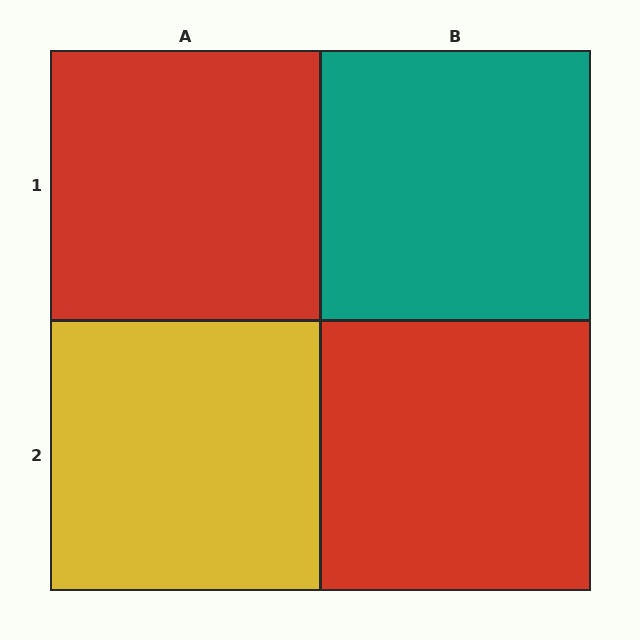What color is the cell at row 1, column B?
Teal.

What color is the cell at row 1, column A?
Red.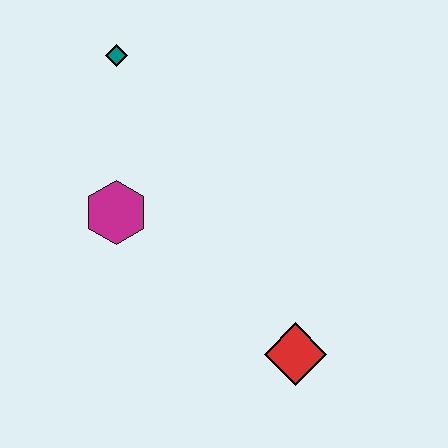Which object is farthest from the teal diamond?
The red diamond is farthest from the teal diamond.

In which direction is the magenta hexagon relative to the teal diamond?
The magenta hexagon is below the teal diamond.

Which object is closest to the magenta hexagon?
The teal diamond is closest to the magenta hexagon.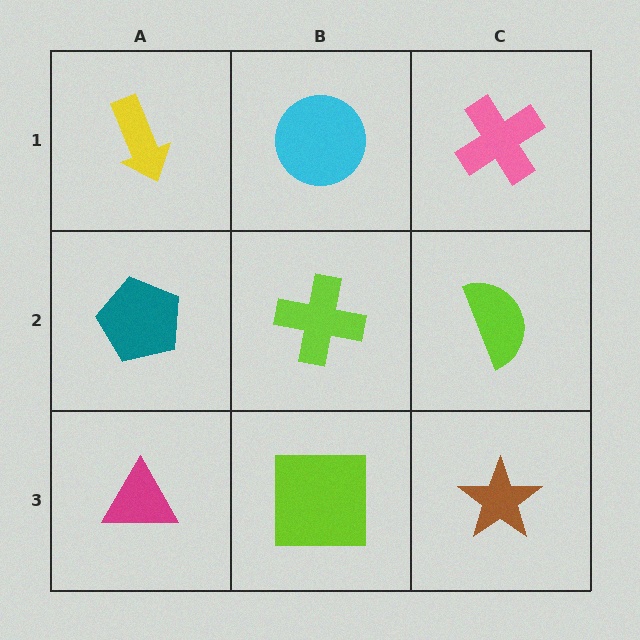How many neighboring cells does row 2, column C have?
3.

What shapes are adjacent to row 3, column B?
A lime cross (row 2, column B), a magenta triangle (row 3, column A), a brown star (row 3, column C).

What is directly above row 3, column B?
A lime cross.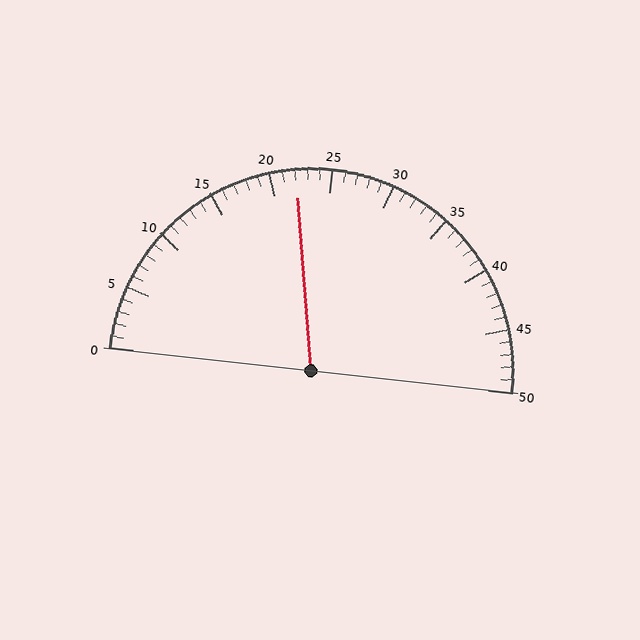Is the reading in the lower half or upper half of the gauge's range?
The reading is in the lower half of the range (0 to 50).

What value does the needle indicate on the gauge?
The needle indicates approximately 22.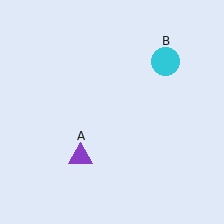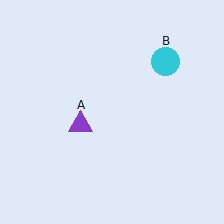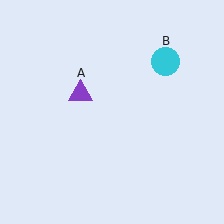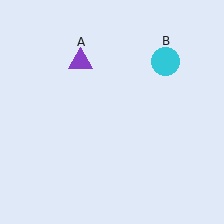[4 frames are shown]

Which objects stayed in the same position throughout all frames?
Cyan circle (object B) remained stationary.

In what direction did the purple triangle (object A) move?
The purple triangle (object A) moved up.